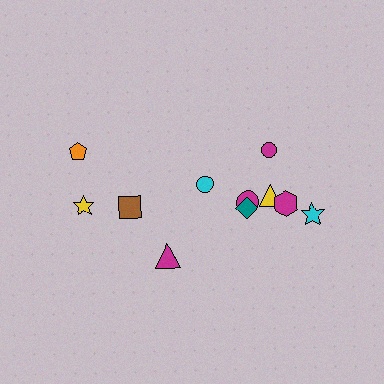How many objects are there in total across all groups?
There are 12 objects.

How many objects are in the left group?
There are 4 objects.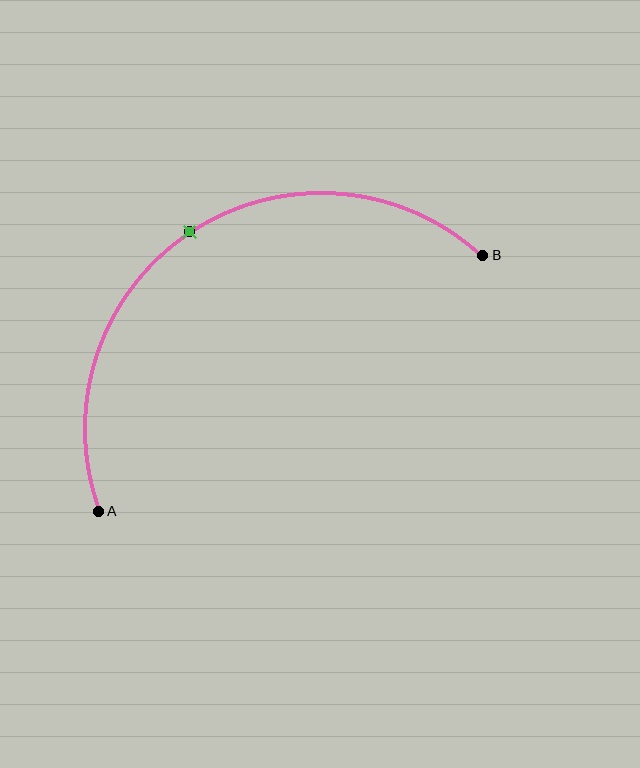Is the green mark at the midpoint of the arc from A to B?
Yes. The green mark lies on the arc at equal arc-length from both A and B — it is the arc midpoint.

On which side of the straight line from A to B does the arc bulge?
The arc bulges above the straight line connecting A and B.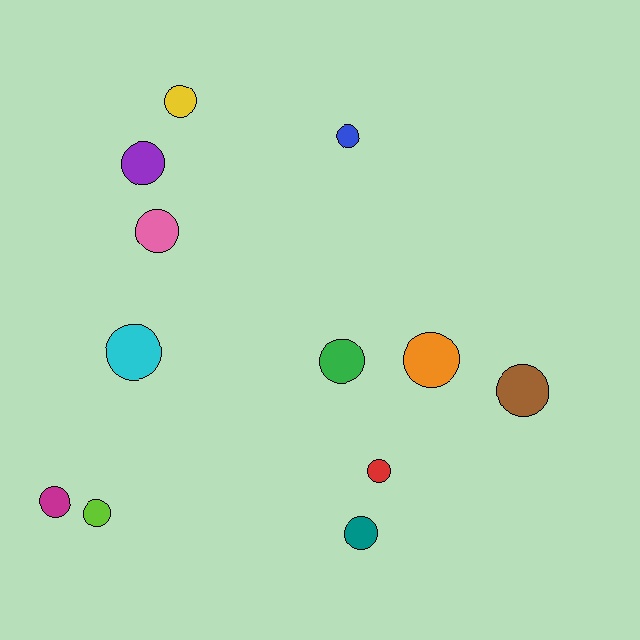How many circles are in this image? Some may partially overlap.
There are 12 circles.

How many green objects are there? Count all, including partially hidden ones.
There is 1 green object.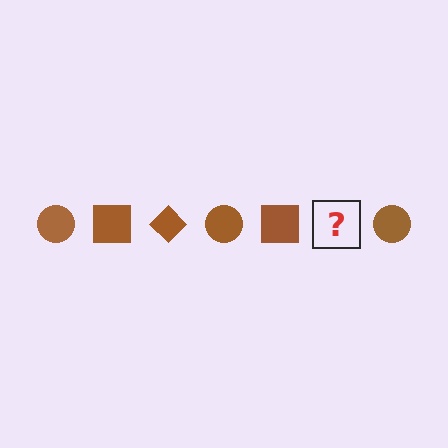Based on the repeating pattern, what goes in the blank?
The blank should be a brown diamond.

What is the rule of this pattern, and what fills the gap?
The rule is that the pattern cycles through circle, square, diamond shapes in brown. The gap should be filled with a brown diamond.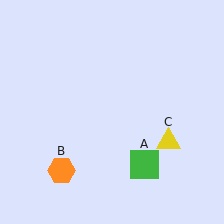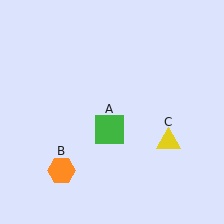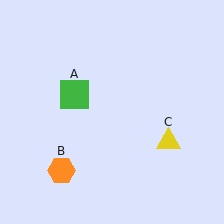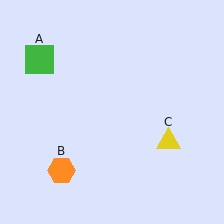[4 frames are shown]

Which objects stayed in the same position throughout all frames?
Orange hexagon (object B) and yellow triangle (object C) remained stationary.